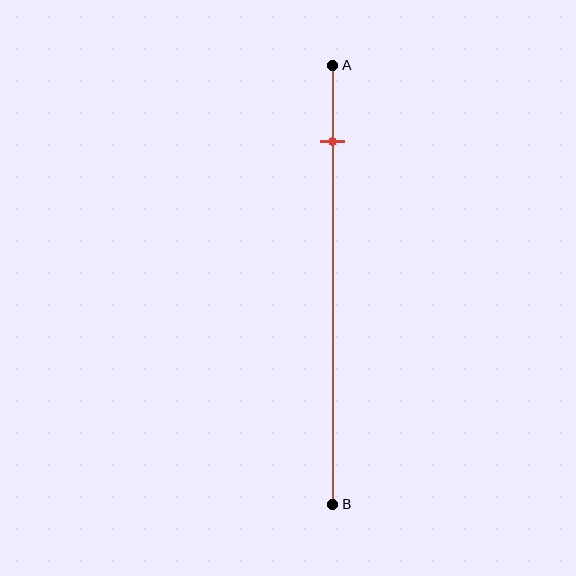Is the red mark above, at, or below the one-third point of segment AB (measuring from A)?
The red mark is above the one-third point of segment AB.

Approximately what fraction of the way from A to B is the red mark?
The red mark is approximately 15% of the way from A to B.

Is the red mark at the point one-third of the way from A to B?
No, the mark is at about 15% from A, not at the 33% one-third point.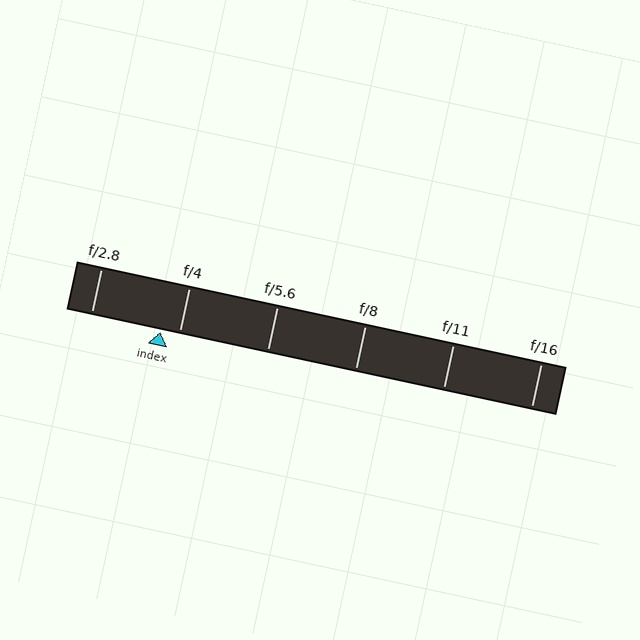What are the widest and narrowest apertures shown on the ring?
The widest aperture shown is f/2.8 and the narrowest is f/16.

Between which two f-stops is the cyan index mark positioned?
The index mark is between f/2.8 and f/4.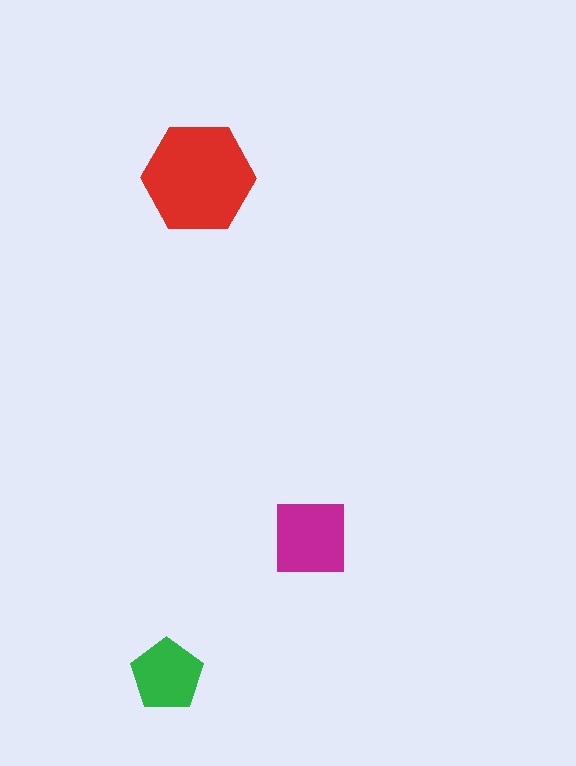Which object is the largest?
The red hexagon.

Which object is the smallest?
The green pentagon.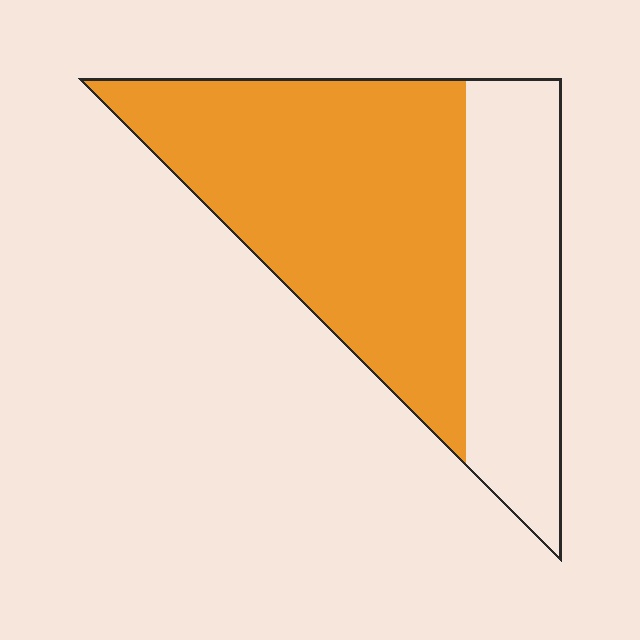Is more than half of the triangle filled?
Yes.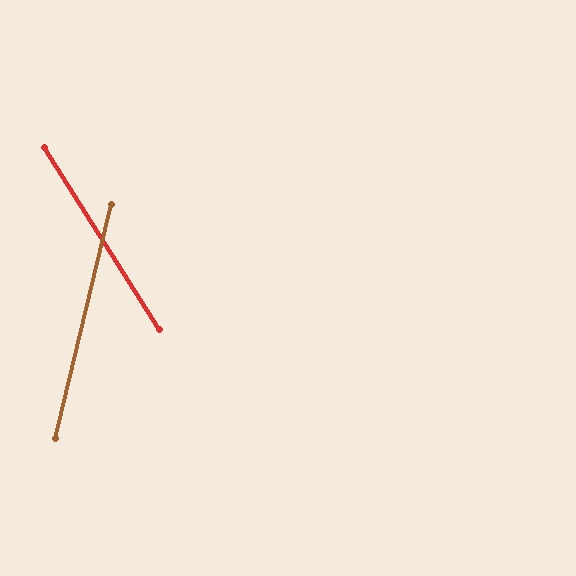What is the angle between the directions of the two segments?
Approximately 46 degrees.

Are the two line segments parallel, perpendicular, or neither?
Neither parallel nor perpendicular — they differ by about 46°.